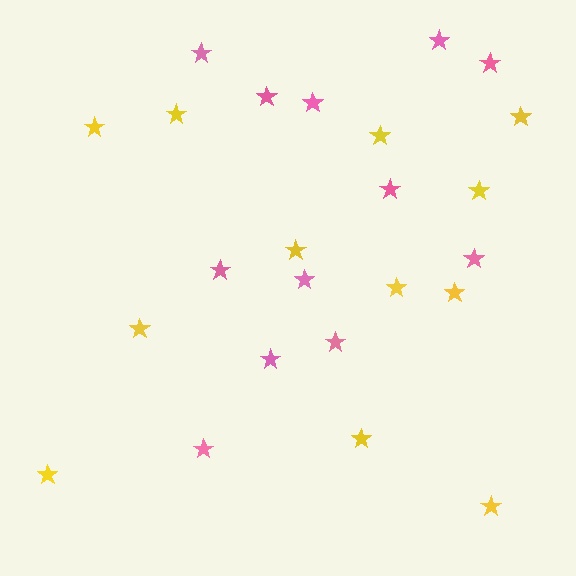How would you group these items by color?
There are 2 groups: one group of yellow stars (12) and one group of pink stars (12).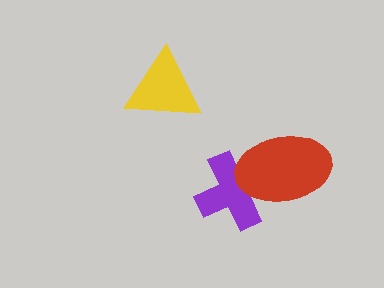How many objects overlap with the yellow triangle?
0 objects overlap with the yellow triangle.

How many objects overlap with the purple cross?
1 object overlaps with the purple cross.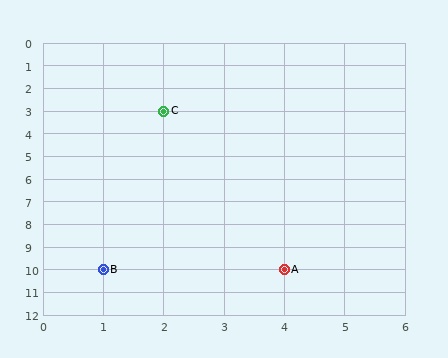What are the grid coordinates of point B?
Point B is at grid coordinates (1, 10).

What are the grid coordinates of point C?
Point C is at grid coordinates (2, 3).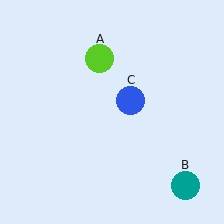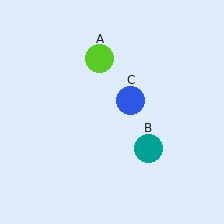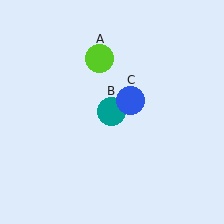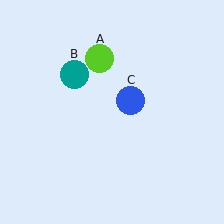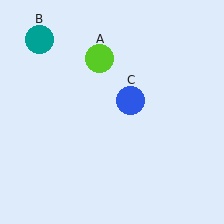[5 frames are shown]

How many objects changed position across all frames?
1 object changed position: teal circle (object B).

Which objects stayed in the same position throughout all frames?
Lime circle (object A) and blue circle (object C) remained stationary.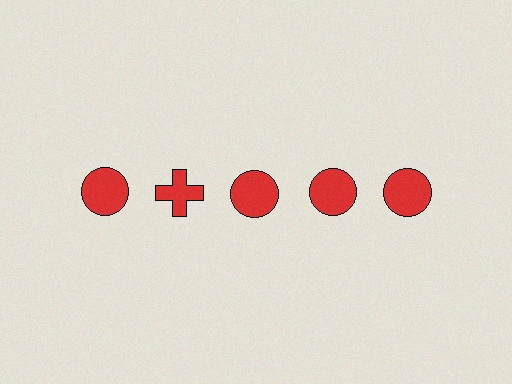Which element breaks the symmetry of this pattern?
The red cross in the top row, second from left column breaks the symmetry. All other shapes are red circles.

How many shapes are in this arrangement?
There are 5 shapes arranged in a grid pattern.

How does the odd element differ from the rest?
It has a different shape: cross instead of circle.